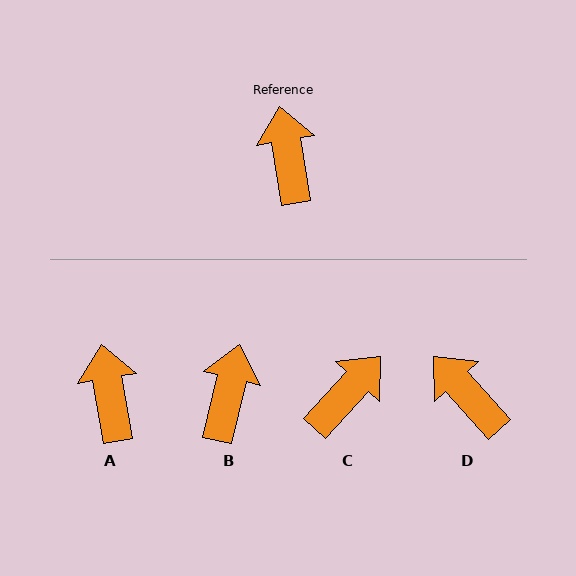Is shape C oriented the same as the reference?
No, it is off by about 52 degrees.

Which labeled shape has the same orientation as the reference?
A.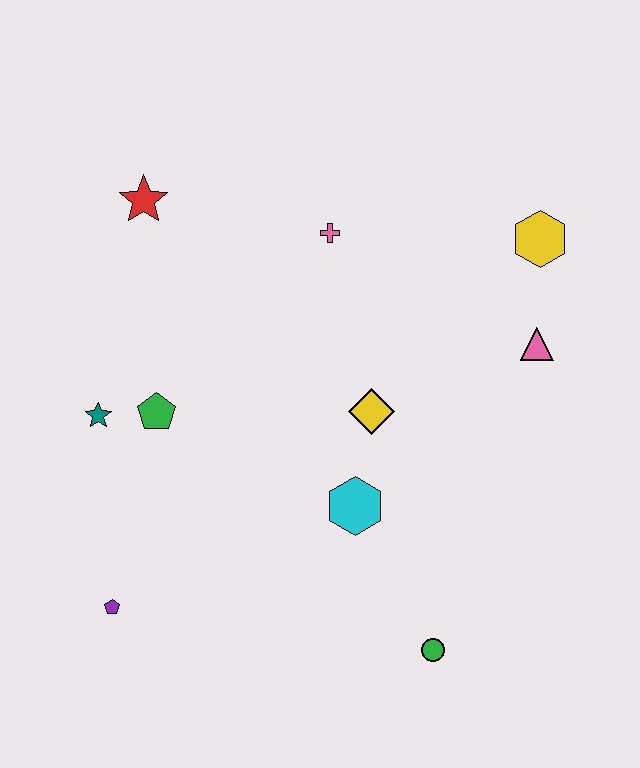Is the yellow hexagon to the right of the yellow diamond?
Yes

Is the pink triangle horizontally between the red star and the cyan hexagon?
No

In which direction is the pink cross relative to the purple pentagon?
The pink cross is above the purple pentagon.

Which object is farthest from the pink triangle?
The purple pentagon is farthest from the pink triangle.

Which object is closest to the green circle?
The cyan hexagon is closest to the green circle.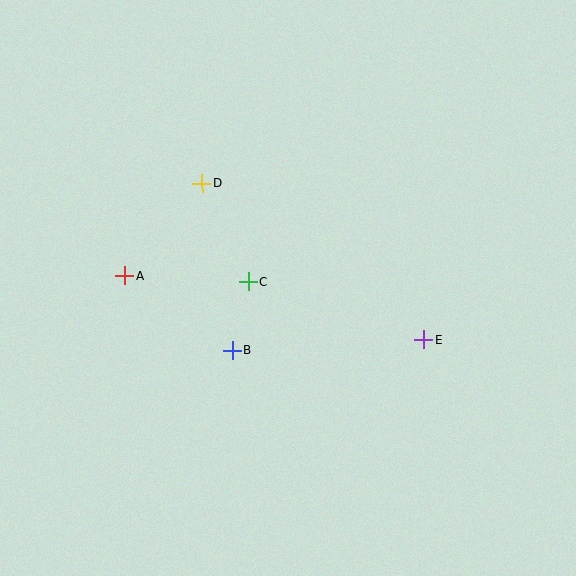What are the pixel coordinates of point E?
Point E is at (424, 340).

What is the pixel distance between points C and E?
The distance between C and E is 185 pixels.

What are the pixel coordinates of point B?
Point B is at (232, 350).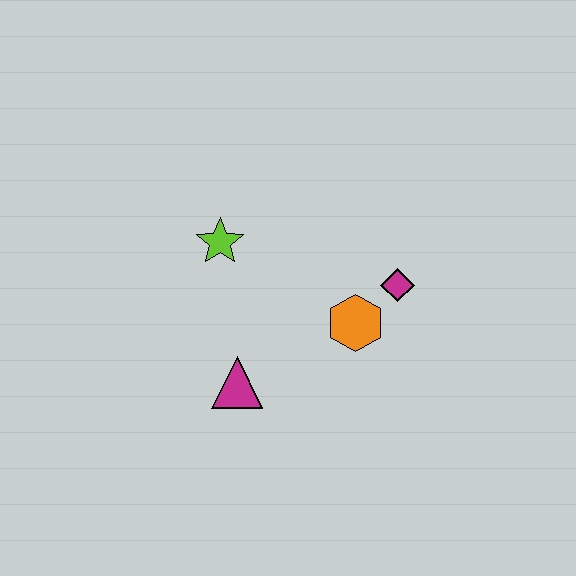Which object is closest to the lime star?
The magenta triangle is closest to the lime star.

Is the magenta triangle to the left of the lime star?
No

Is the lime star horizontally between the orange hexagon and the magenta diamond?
No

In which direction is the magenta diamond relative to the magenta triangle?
The magenta diamond is to the right of the magenta triangle.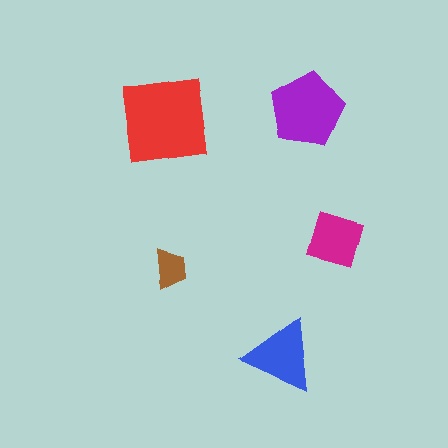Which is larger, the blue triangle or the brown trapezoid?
The blue triangle.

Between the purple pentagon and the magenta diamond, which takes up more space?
The purple pentagon.